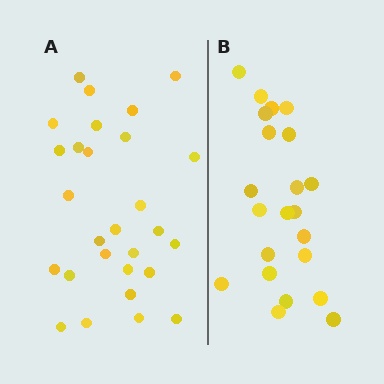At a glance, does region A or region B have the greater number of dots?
Region A (the left region) has more dots.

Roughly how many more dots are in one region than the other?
Region A has about 6 more dots than region B.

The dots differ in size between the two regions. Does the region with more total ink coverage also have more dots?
No. Region B has more total ink coverage because its dots are larger, but region A actually contains more individual dots. Total area can be misleading — the number of items is what matters here.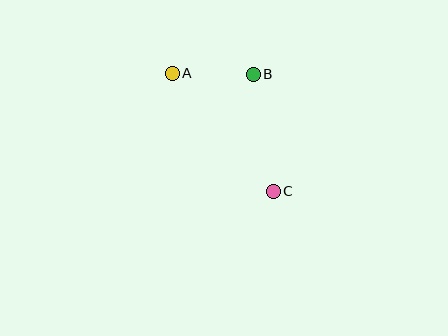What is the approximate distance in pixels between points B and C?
The distance between B and C is approximately 119 pixels.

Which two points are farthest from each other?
Points A and C are farthest from each other.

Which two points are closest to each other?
Points A and B are closest to each other.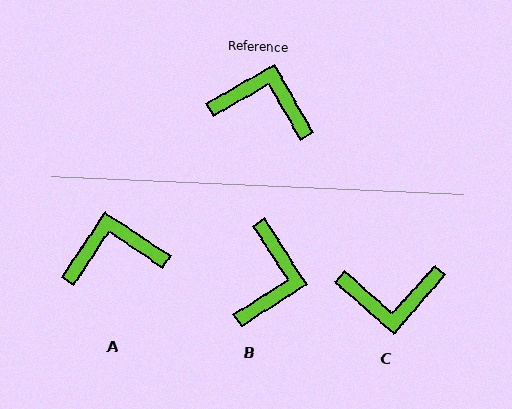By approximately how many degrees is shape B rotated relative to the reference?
Approximately 87 degrees clockwise.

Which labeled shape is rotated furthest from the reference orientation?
C, about 161 degrees away.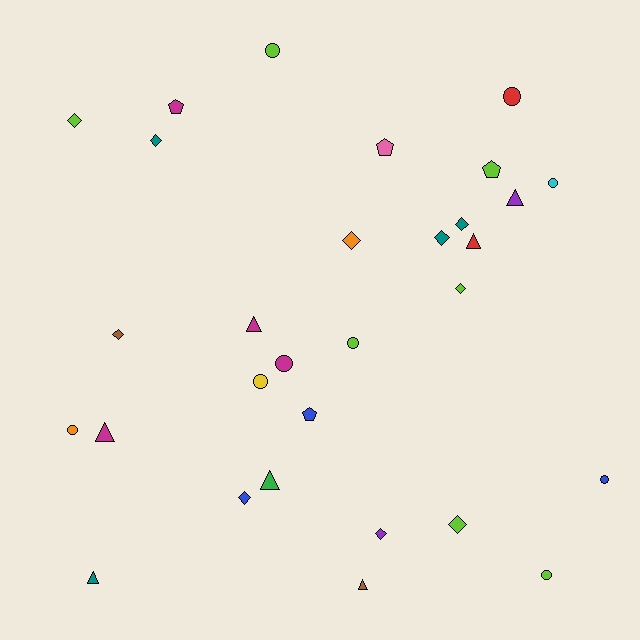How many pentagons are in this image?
There are 4 pentagons.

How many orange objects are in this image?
There are 2 orange objects.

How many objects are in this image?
There are 30 objects.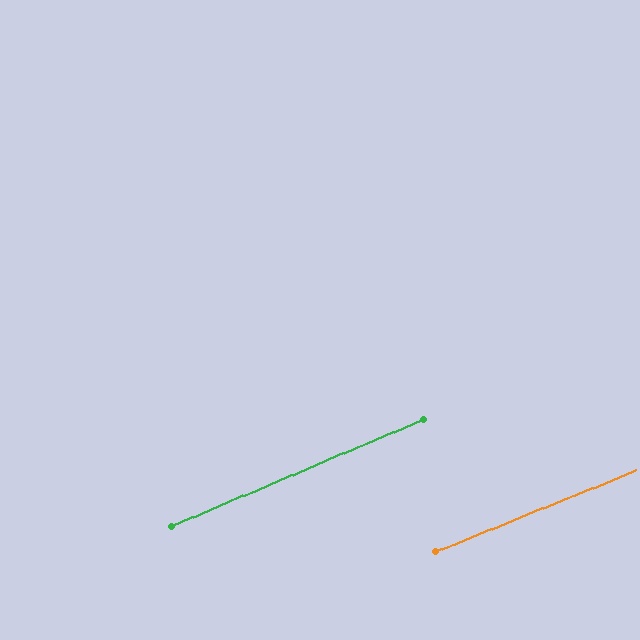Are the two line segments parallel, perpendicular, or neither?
Parallel — their directions differ by only 0.8°.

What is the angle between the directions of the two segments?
Approximately 1 degree.